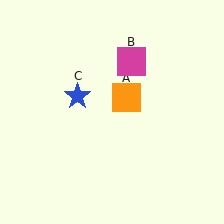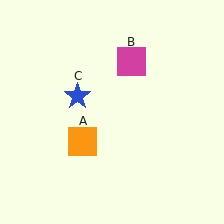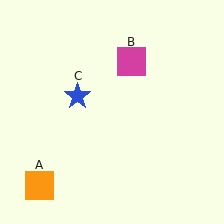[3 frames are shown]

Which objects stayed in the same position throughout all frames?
Magenta square (object B) and blue star (object C) remained stationary.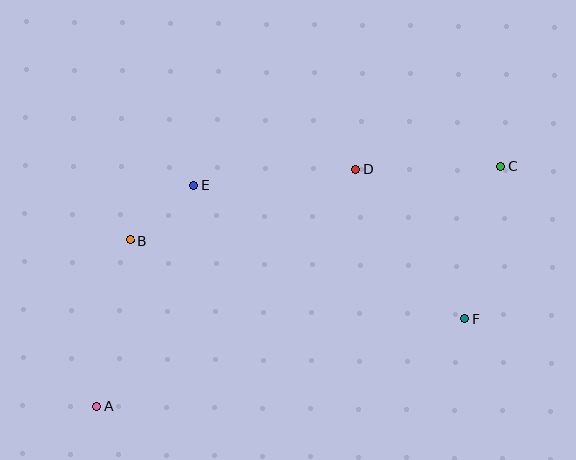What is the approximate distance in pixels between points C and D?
The distance between C and D is approximately 145 pixels.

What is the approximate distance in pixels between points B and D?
The distance between B and D is approximately 236 pixels.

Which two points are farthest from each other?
Points A and C are farthest from each other.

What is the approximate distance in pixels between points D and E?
The distance between D and E is approximately 162 pixels.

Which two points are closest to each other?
Points B and E are closest to each other.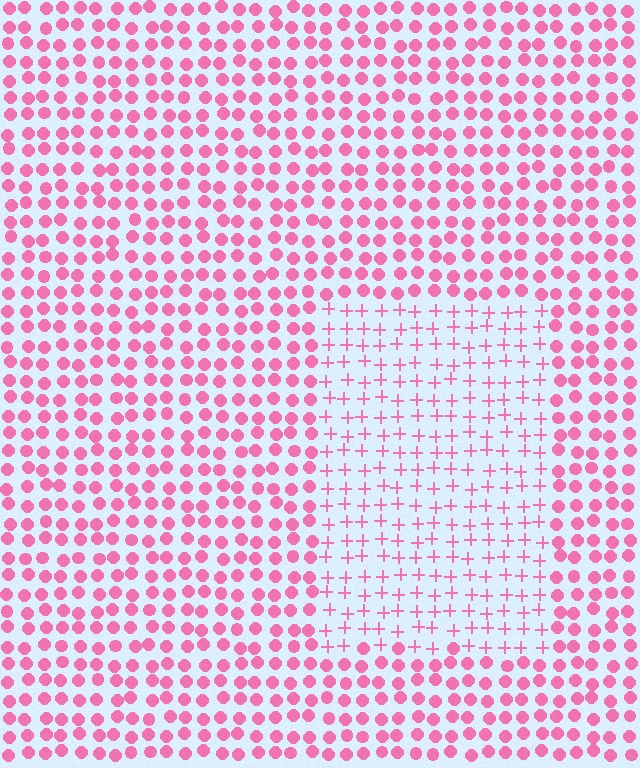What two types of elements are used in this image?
The image uses plus signs inside the rectangle region and circles outside it.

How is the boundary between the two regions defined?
The boundary is defined by a change in element shape: plus signs inside vs. circles outside. All elements share the same color and spacing.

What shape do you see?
I see a rectangle.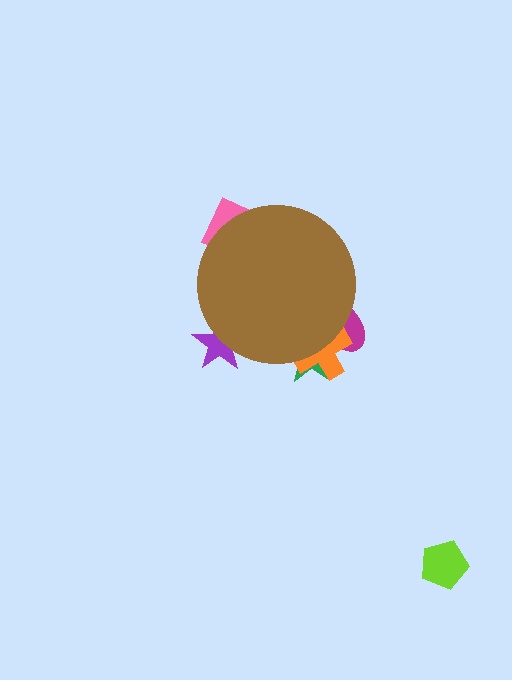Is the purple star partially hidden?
Yes, the purple star is partially hidden behind the brown circle.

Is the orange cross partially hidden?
Yes, the orange cross is partially hidden behind the brown circle.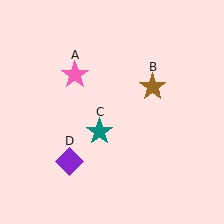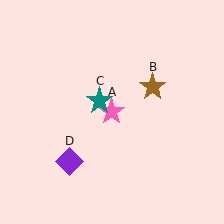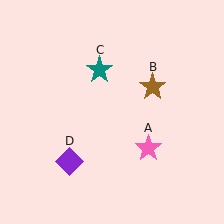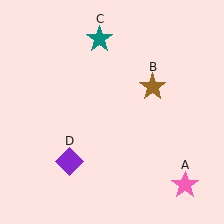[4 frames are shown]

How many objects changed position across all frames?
2 objects changed position: pink star (object A), teal star (object C).